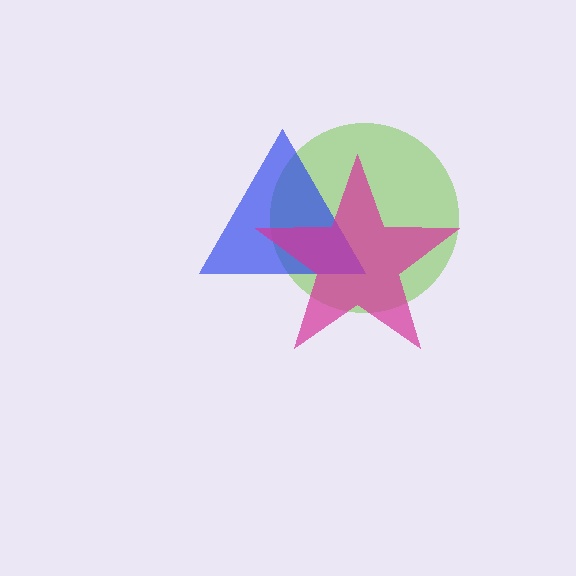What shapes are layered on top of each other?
The layered shapes are: a lime circle, a blue triangle, a magenta star.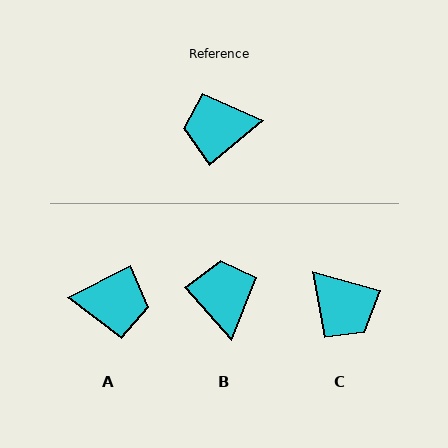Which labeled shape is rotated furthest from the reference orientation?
A, about 167 degrees away.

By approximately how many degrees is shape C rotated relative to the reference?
Approximately 124 degrees counter-clockwise.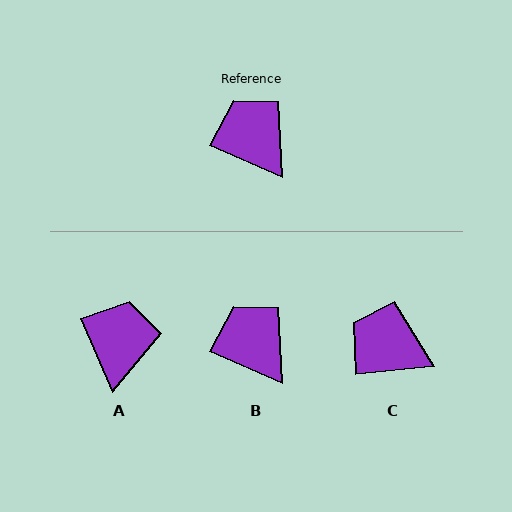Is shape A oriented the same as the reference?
No, it is off by about 43 degrees.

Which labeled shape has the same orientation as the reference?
B.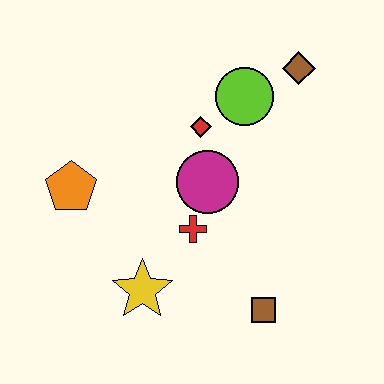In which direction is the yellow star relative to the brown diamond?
The yellow star is below the brown diamond.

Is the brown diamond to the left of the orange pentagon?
No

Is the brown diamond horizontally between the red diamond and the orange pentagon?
No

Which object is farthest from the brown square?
The brown diamond is farthest from the brown square.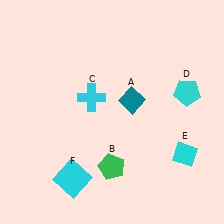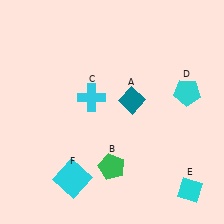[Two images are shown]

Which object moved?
The cyan diamond (E) moved down.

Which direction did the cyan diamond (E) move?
The cyan diamond (E) moved down.